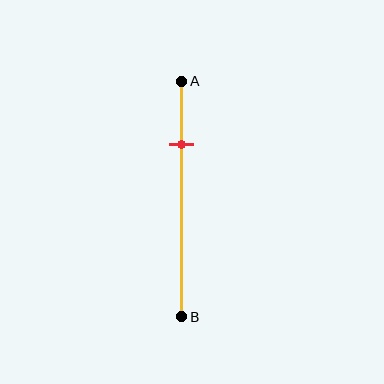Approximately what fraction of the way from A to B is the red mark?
The red mark is approximately 25% of the way from A to B.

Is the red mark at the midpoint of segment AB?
No, the mark is at about 25% from A, not at the 50% midpoint.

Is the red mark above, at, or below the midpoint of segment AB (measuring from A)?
The red mark is above the midpoint of segment AB.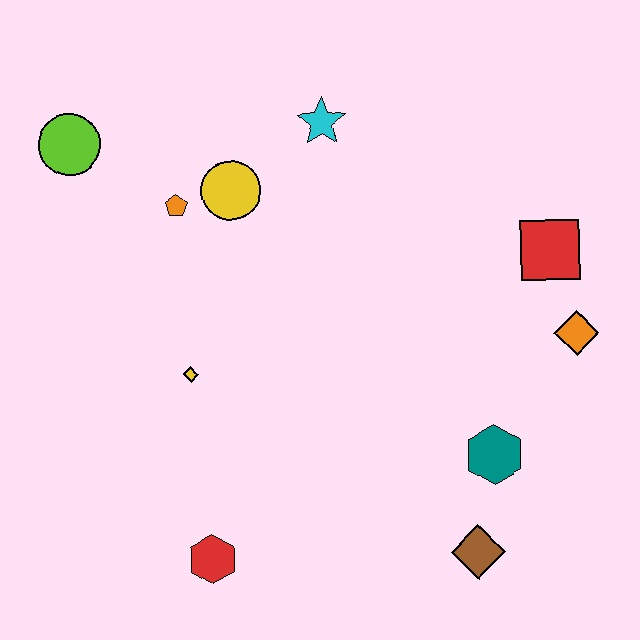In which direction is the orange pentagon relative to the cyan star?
The orange pentagon is to the left of the cyan star.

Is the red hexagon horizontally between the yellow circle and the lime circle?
Yes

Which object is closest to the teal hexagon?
The brown diamond is closest to the teal hexagon.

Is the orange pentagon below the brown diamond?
No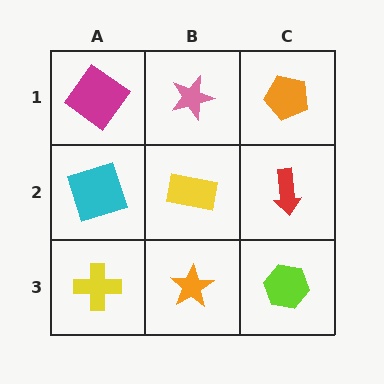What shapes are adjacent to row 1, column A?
A cyan square (row 2, column A), a pink star (row 1, column B).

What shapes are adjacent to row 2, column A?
A magenta diamond (row 1, column A), a yellow cross (row 3, column A), a yellow rectangle (row 2, column B).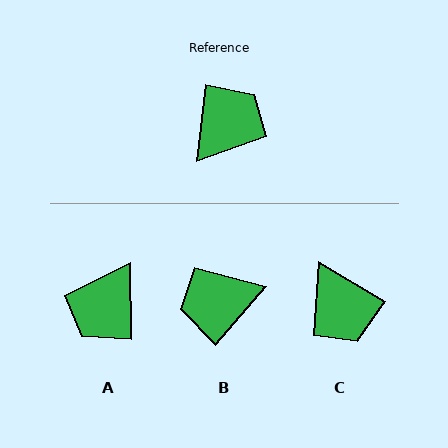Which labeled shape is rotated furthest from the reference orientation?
A, about 173 degrees away.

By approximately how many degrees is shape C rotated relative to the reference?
Approximately 114 degrees clockwise.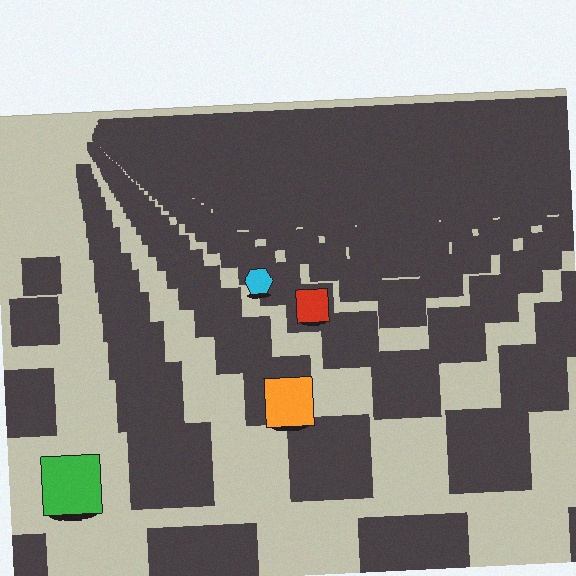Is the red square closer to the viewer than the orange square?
No. The orange square is closer — you can tell from the texture gradient: the ground texture is coarser near it.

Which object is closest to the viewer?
The green square is closest. The texture marks near it are larger and more spread out.